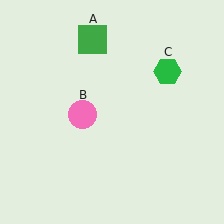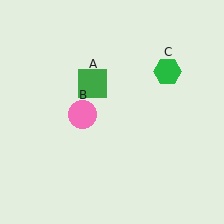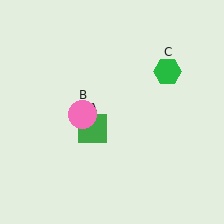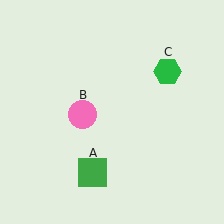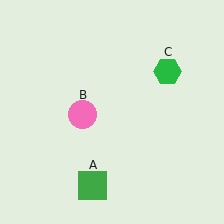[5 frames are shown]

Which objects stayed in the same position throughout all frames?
Pink circle (object B) and green hexagon (object C) remained stationary.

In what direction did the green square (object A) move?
The green square (object A) moved down.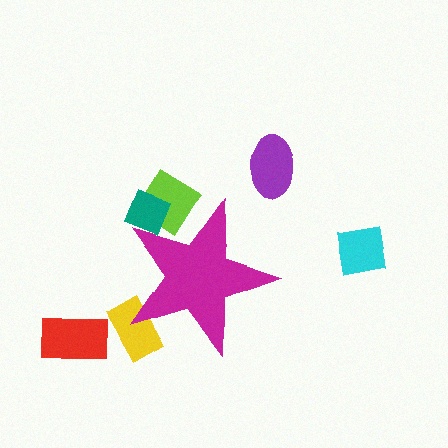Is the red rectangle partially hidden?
No, the red rectangle is fully visible.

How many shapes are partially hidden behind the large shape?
3 shapes are partially hidden.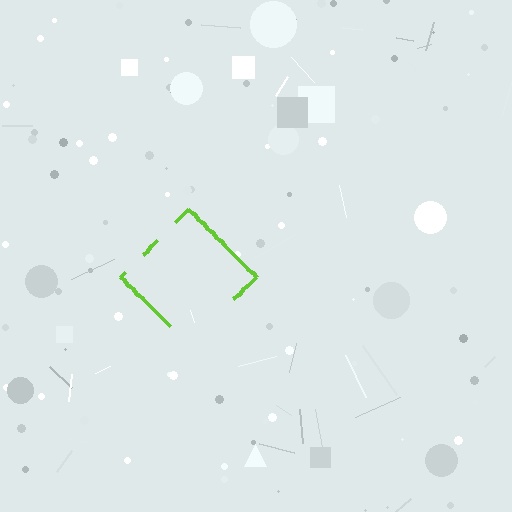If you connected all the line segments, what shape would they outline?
They would outline a diamond.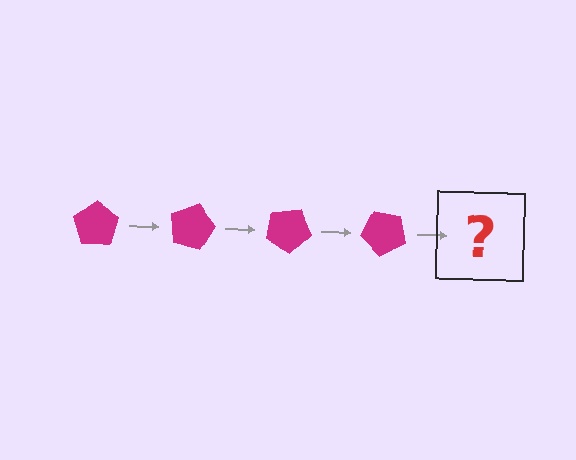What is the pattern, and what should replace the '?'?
The pattern is that the pentagon rotates 15 degrees each step. The '?' should be a magenta pentagon rotated 60 degrees.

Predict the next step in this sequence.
The next step is a magenta pentagon rotated 60 degrees.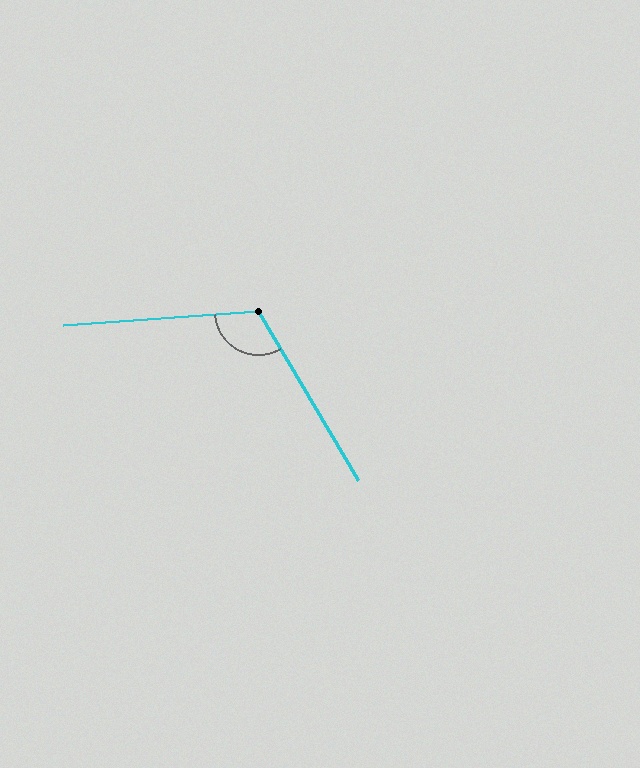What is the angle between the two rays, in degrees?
Approximately 117 degrees.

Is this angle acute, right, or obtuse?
It is obtuse.